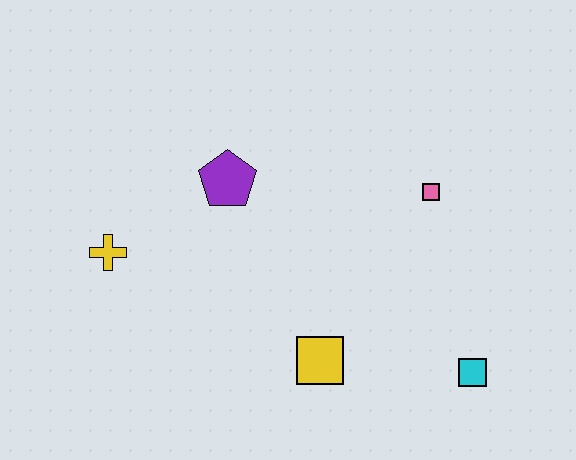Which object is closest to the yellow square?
The cyan square is closest to the yellow square.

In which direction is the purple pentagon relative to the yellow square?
The purple pentagon is above the yellow square.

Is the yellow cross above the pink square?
No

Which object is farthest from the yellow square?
The yellow cross is farthest from the yellow square.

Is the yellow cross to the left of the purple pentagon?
Yes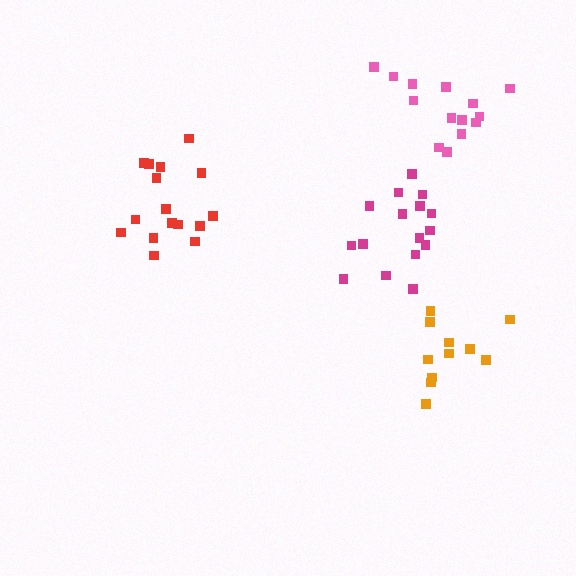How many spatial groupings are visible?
There are 4 spatial groupings.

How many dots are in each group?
Group 1: 11 dots, Group 2: 14 dots, Group 3: 16 dots, Group 4: 16 dots (57 total).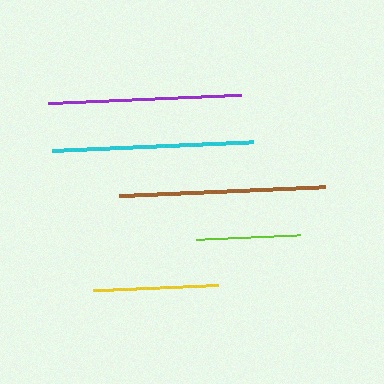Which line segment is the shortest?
The lime line is the shortest at approximately 104 pixels.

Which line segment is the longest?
The brown line is the longest at approximately 206 pixels.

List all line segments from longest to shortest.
From longest to shortest: brown, cyan, purple, yellow, lime.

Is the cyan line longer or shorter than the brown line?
The brown line is longer than the cyan line.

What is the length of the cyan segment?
The cyan segment is approximately 201 pixels long.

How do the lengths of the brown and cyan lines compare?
The brown and cyan lines are approximately the same length.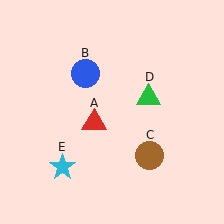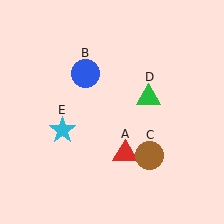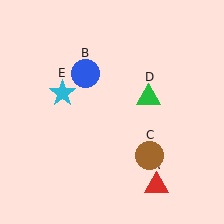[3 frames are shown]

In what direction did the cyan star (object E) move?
The cyan star (object E) moved up.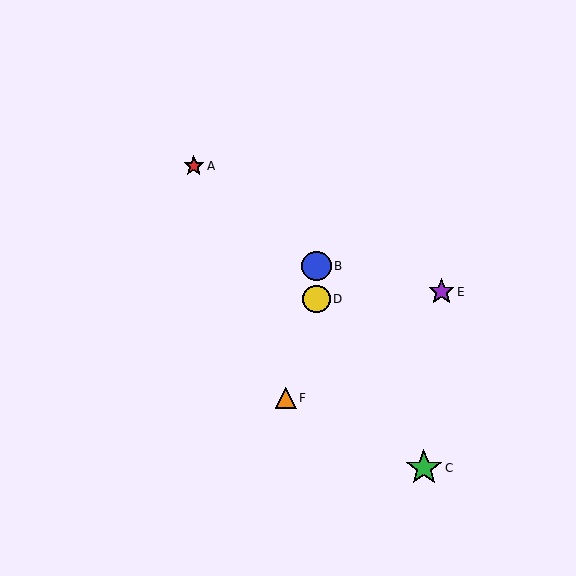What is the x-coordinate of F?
Object F is at x≈286.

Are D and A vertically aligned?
No, D is at x≈317 and A is at x≈194.